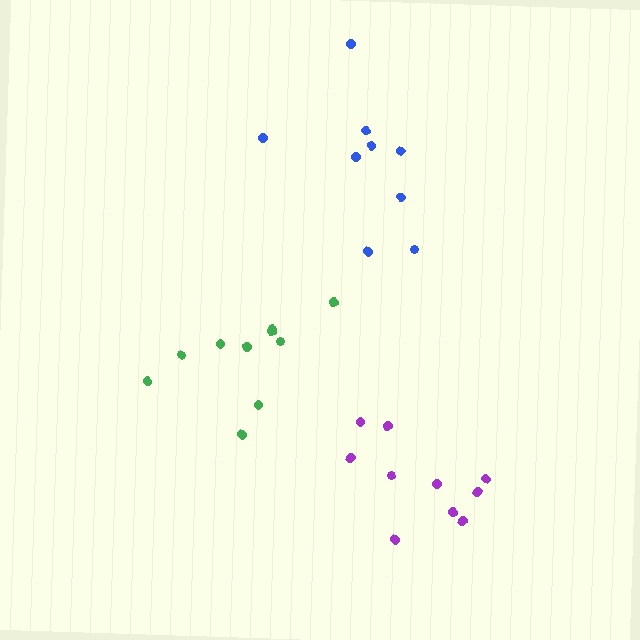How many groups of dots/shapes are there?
There are 3 groups.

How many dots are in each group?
Group 1: 10 dots, Group 2: 9 dots, Group 3: 10 dots (29 total).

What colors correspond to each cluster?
The clusters are colored: green, blue, purple.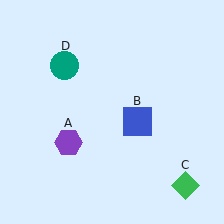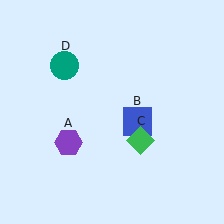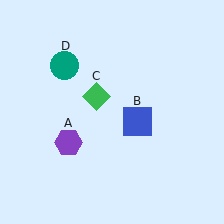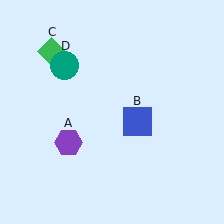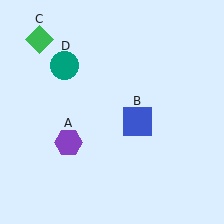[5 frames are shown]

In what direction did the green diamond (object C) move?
The green diamond (object C) moved up and to the left.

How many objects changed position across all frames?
1 object changed position: green diamond (object C).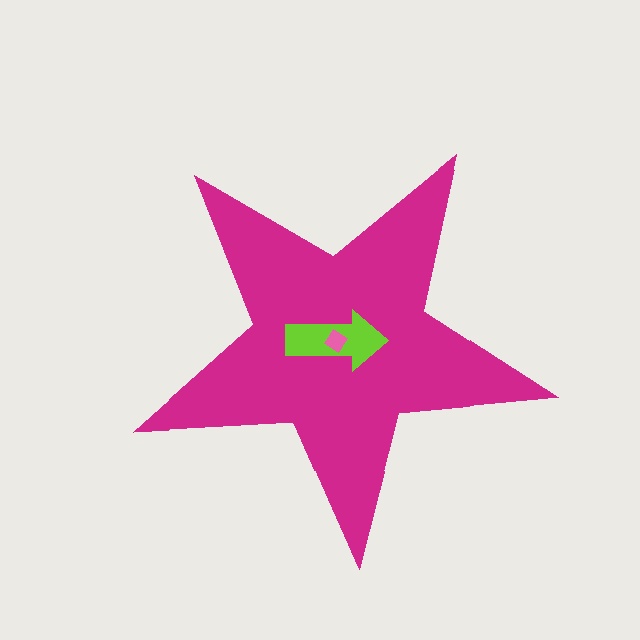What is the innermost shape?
The pink diamond.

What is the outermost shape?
The magenta star.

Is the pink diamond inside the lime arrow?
Yes.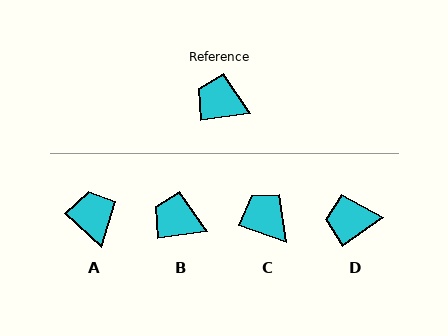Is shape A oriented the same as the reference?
No, it is off by about 51 degrees.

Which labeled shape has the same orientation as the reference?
B.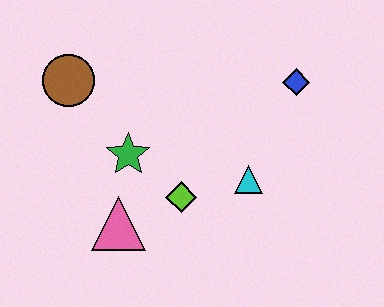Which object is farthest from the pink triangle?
The blue diamond is farthest from the pink triangle.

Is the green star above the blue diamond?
No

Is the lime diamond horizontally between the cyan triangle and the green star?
Yes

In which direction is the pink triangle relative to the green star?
The pink triangle is below the green star.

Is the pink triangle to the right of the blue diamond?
No